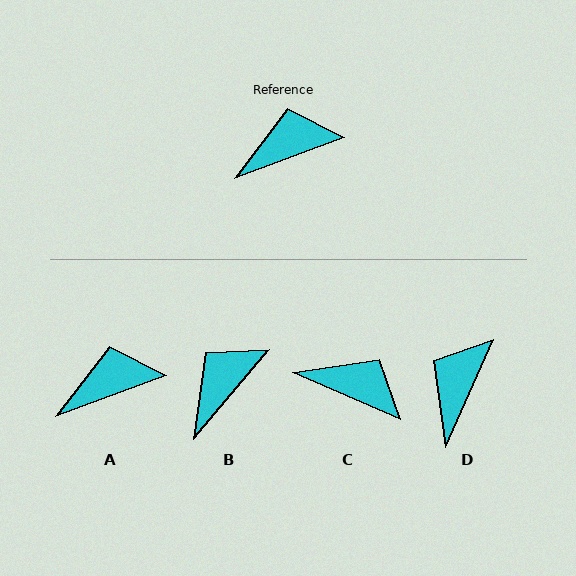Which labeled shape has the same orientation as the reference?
A.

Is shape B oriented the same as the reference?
No, it is off by about 30 degrees.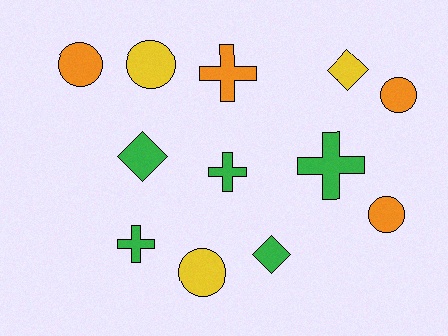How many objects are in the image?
There are 12 objects.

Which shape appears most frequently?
Circle, with 5 objects.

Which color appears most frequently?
Green, with 5 objects.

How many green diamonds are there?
There are 2 green diamonds.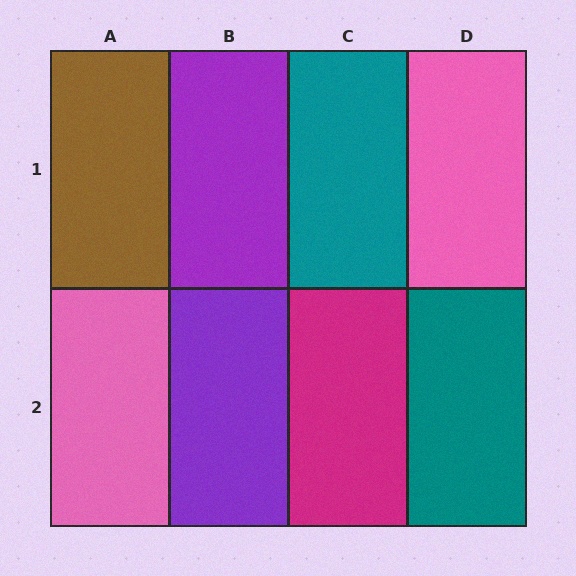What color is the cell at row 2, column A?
Pink.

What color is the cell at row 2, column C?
Magenta.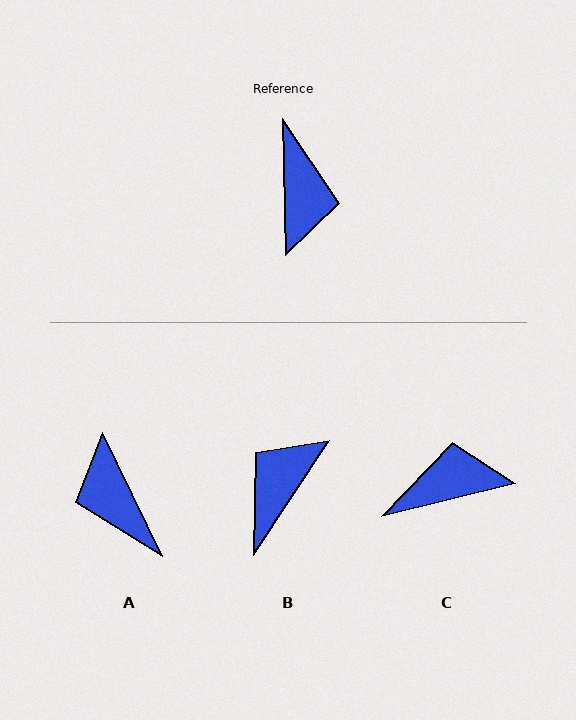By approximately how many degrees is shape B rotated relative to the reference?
Approximately 145 degrees counter-clockwise.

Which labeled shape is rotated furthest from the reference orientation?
A, about 155 degrees away.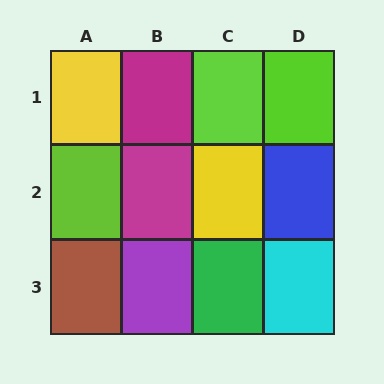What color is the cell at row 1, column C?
Lime.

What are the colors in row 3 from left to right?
Brown, purple, green, cyan.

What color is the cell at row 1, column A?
Yellow.